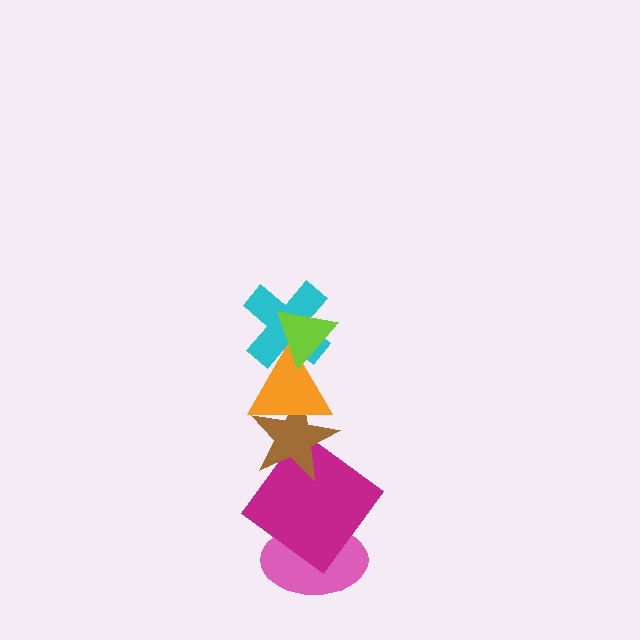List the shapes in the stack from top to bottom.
From top to bottom: the lime triangle, the cyan cross, the orange triangle, the brown star, the magenta diamond, the pink ellipse.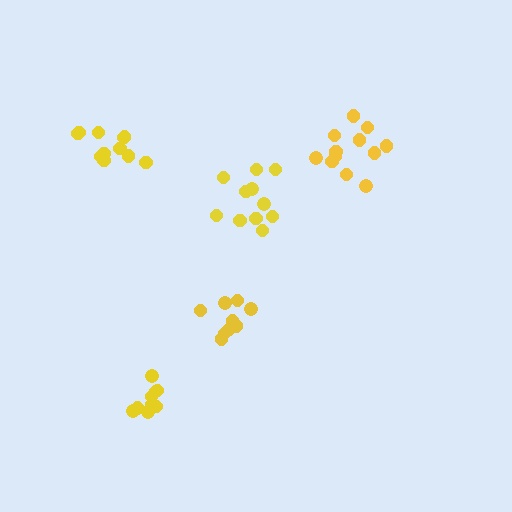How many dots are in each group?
Group 1: 9 dots, Group 2: 11 dots, Group 3: 12 dots, Group 4: 9 dots, Group 5: 11 dots (52 total).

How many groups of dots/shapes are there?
There are 5 groups.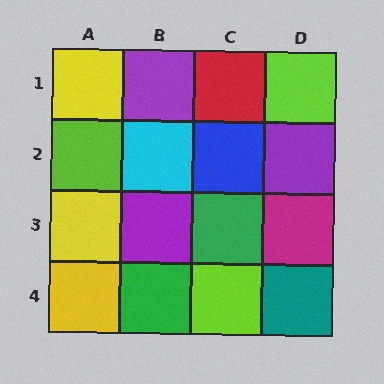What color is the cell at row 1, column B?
Purple.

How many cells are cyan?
1 cell is cyan.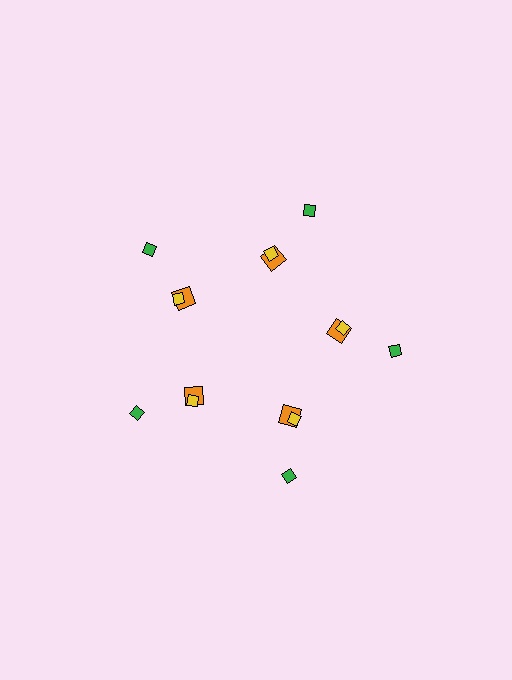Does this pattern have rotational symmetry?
Yes, this pattern has 5-fold rotational symmetry. It looks the same after rotating 72 degrees around the center.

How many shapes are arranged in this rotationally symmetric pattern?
There are 15 shapes, arranged in 5 groups of 3.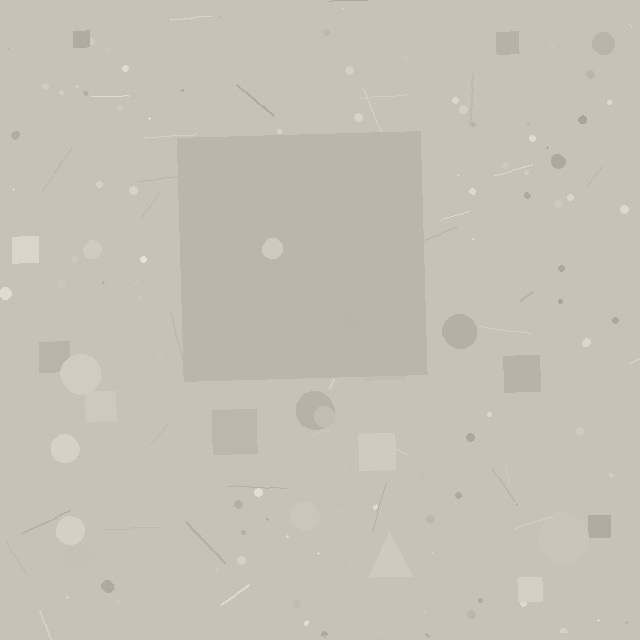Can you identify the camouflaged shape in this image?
The camouflaged shape is a square.